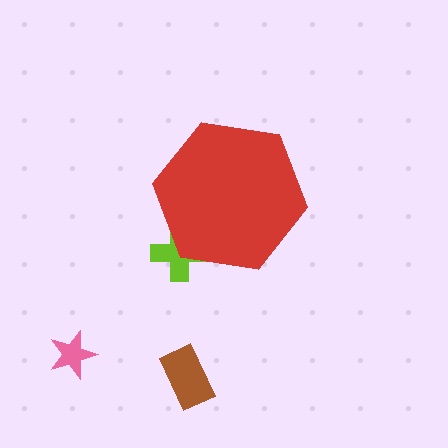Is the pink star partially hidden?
No, the pink star is fully visible.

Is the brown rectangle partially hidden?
No, the brown rectangle is fully visible.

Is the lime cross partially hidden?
Yes, the lime cross is partially hidden behind the red hexagon.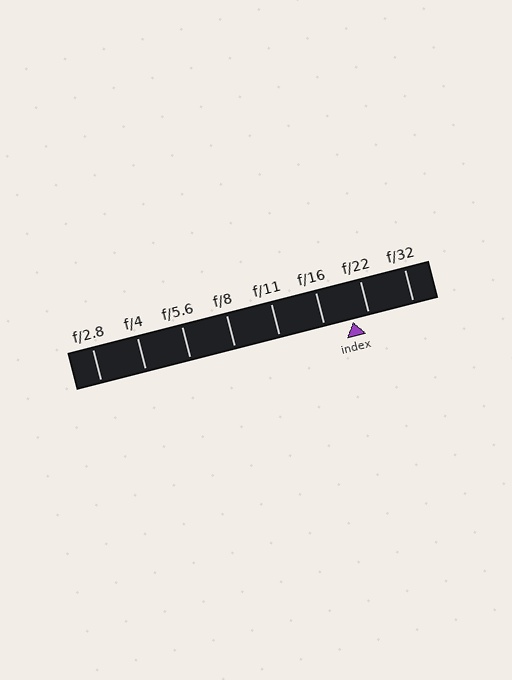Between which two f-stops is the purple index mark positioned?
The index mark is between f/16 and f/22.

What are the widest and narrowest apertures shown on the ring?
The widest aperture shown is f/2.8 and the narrowest is f/32.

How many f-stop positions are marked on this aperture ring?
There are 8 f-stop positions marked.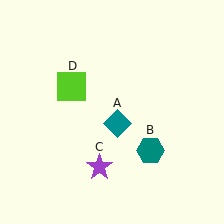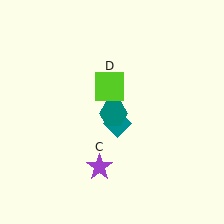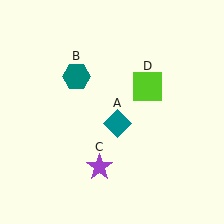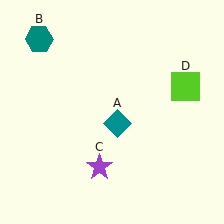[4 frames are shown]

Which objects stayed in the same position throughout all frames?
Teal diamond (object A) and purple star (object C) remained stationary.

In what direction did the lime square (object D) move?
The lime square (object D) moved right.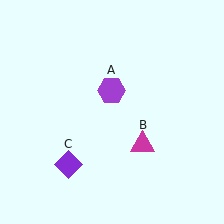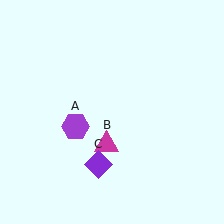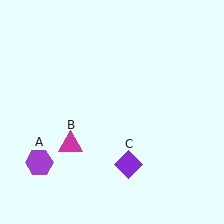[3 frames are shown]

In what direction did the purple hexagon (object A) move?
The purple hexagon (object A) moved down and to the left.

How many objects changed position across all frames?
3 objects changed position: purple hexagon (object A), magenta triangle (object B), purple diamond (object C).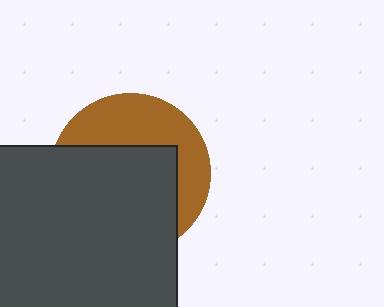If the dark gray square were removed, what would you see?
You would see the complete brown circle.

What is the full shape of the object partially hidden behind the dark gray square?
The partially hidden object is a brown circle.